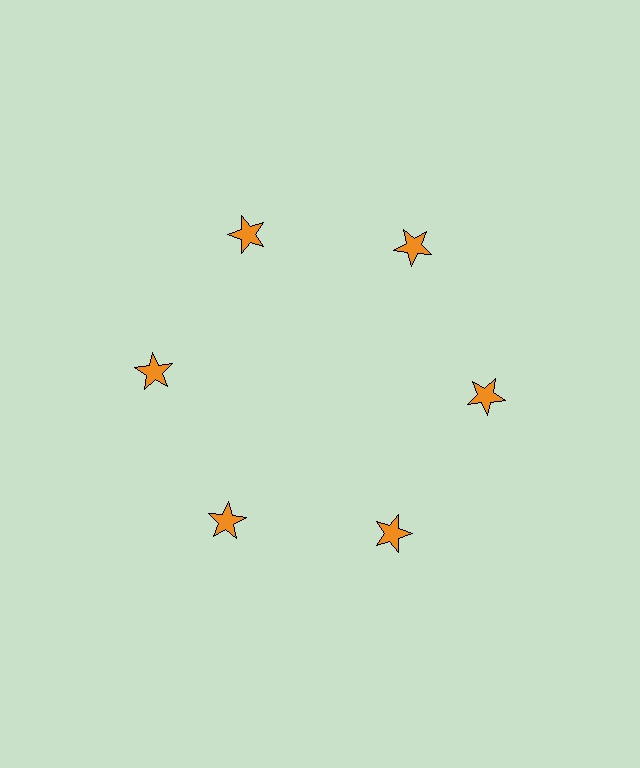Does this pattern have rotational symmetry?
Yes, this pattern has 6-fold rotational symmetry. It looks the same after rotating 60 degrees around the center.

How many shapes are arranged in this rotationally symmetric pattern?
There are 6 shapes, arranged in 6 groups of 1.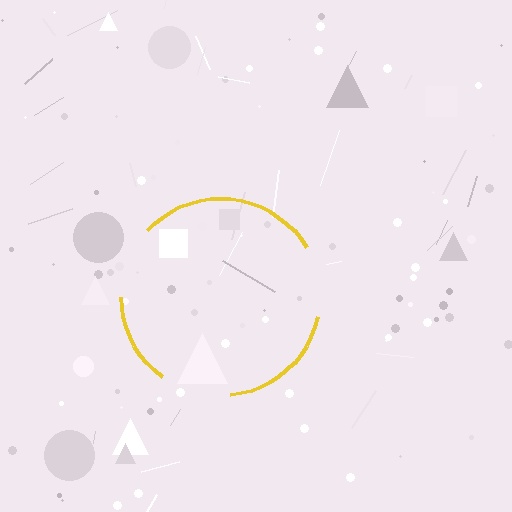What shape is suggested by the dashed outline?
The dashed outline suggests a circle.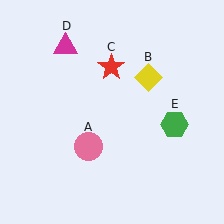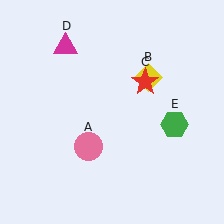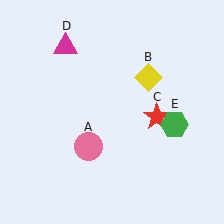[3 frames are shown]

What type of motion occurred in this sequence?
The red star (object C) rotated clockwise around the center of the scene.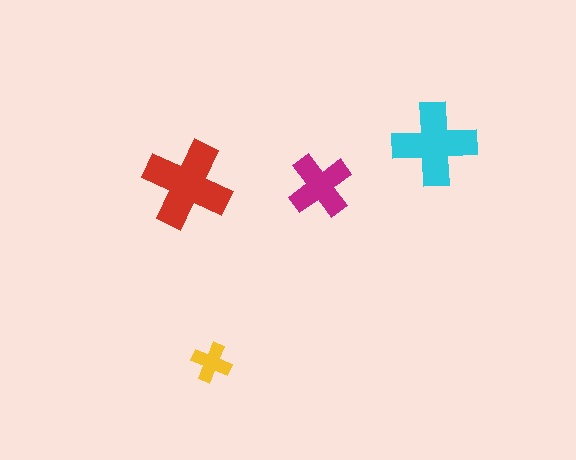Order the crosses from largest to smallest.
the red one, the cyan one, the magenta one, the yellow one.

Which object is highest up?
The cyan cross is topmost.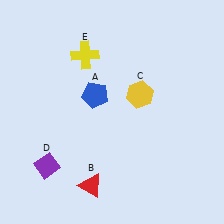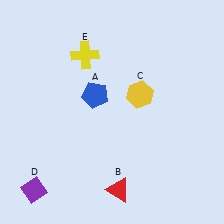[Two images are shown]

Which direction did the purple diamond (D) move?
The purple diamond (D) moved down.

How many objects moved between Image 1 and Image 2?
2 objects moved between the two images.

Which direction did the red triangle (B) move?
The red triangle (B) moved right.